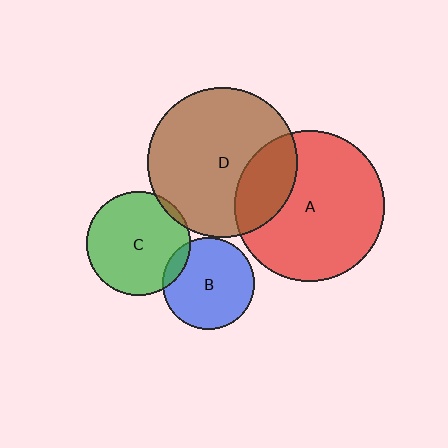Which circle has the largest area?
Circle D (brown).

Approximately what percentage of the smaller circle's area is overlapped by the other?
Approximately 25%.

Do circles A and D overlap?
Yes.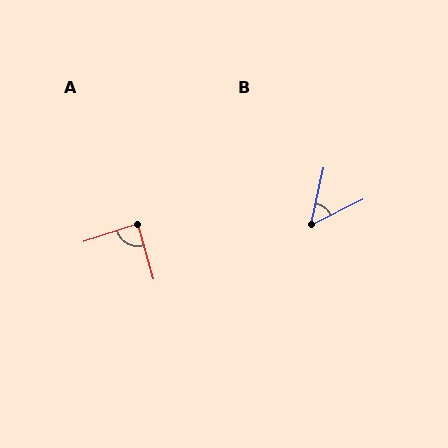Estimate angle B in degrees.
Approximately 52 degrees.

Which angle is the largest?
A, at approximately 88 degrees.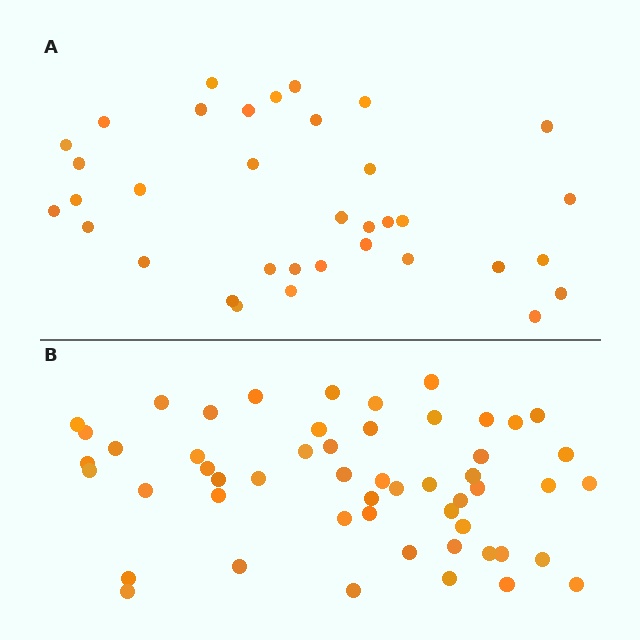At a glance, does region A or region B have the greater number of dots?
Region B (the bottom region) has more dots.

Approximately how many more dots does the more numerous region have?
Region B has approximately 20 more dots than region A.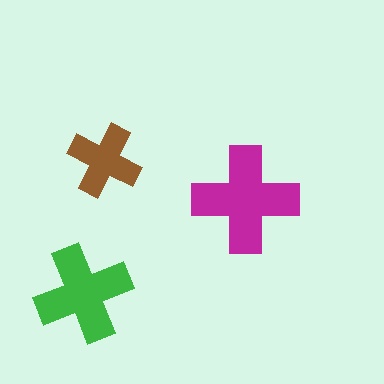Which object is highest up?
The brown cross is topmost.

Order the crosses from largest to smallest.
the magenta one, the green one, the brown one.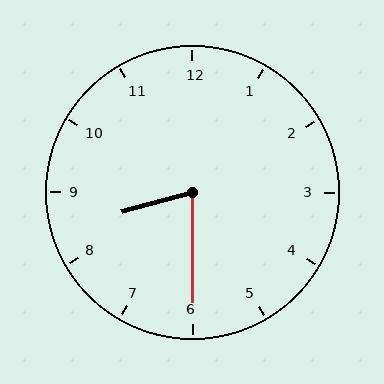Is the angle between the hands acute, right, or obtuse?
It is acute.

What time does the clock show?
8:30.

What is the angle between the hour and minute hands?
Approximately 75 degrees.